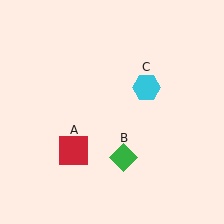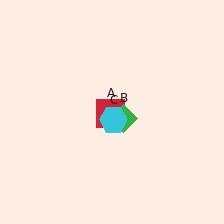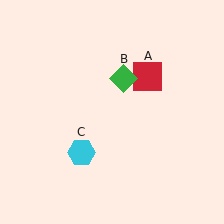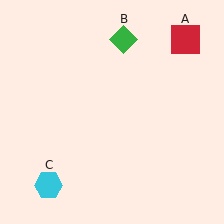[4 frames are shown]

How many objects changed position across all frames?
3 objects changed position: red square (object A), green diamond (object B), cyan hexagon (object C).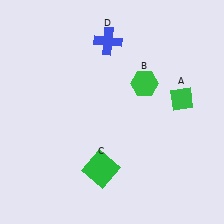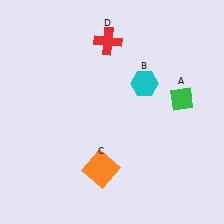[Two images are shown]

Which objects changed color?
B changed from green to cyan. C changed from green to orange. D changed from blue to red.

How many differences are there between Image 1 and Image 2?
There are 3 differences between the two images.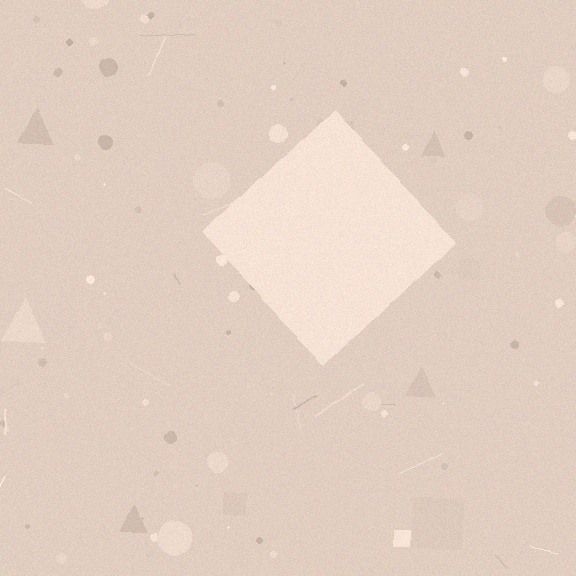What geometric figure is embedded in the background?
A diamond is embedded in the background.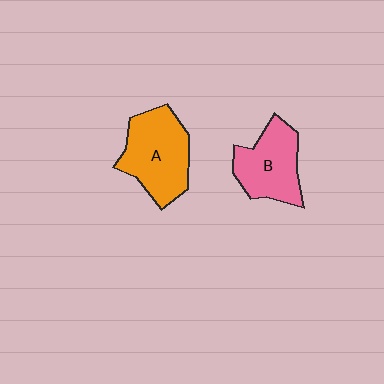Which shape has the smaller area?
Shape B (pink).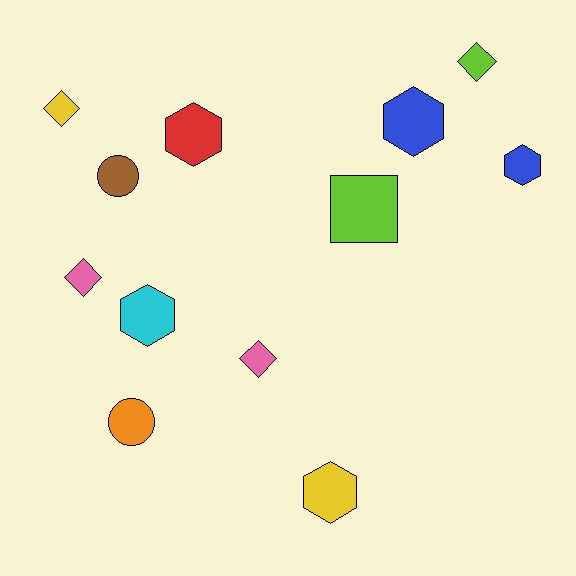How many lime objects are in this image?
There are 2 lime objects.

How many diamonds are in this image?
There are 4 diamonds.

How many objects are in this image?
There are 12 objects.